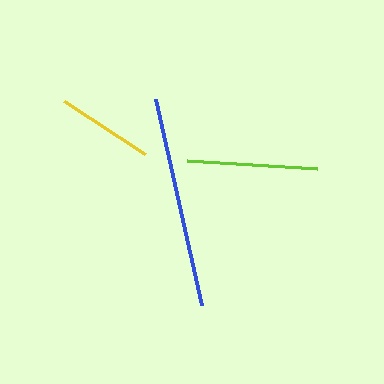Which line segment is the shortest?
The yellow line is the shortest at approximately 97 pixels.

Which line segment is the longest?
The blue line is the longest at approximately 211 pixels.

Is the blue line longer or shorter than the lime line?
The blue line is longer than the lime line.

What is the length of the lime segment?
The lime segment is approximately 130 pixels long.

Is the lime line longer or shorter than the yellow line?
The lime line is longer than the yellow line.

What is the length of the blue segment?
The blue segment is approximately 211 pixels long.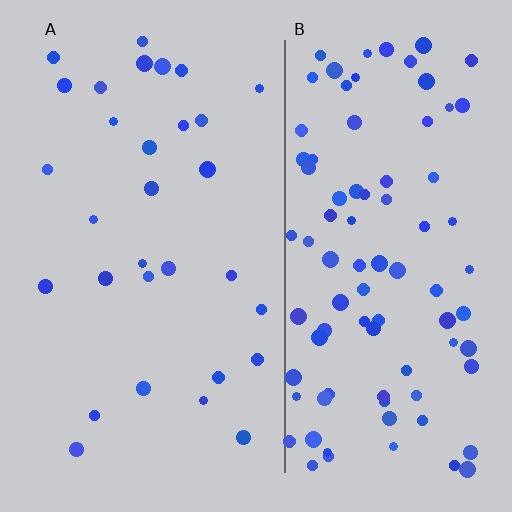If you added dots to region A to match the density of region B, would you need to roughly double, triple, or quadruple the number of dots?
Approximately triple.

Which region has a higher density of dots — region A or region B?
B (the right).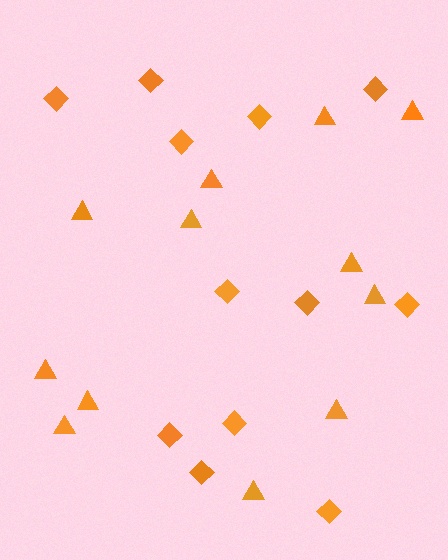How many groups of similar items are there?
There are 2 groups: one group of diamonds (12) and one group of triangles (12).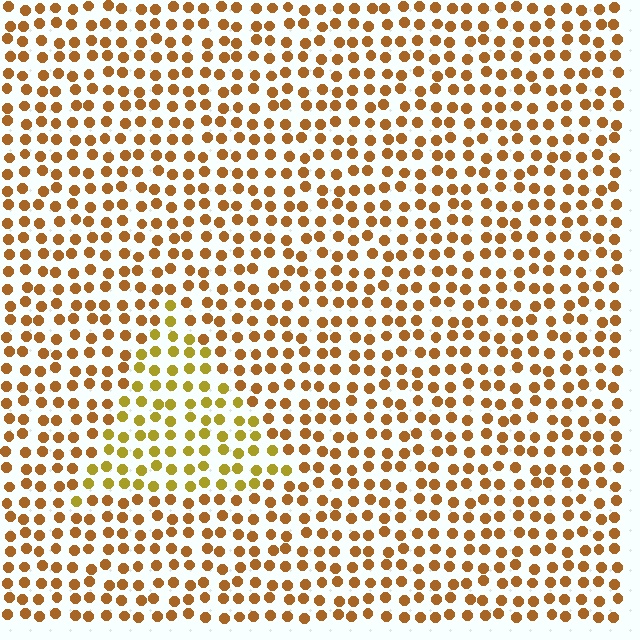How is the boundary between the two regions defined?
The boundary is defined purely by a slight shift in hue (about 26 degrees). Spacing, size, and orientation are identical on both sides.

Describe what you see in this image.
The image is filled with small brown elements in a uniform arrangement. A triangle-shaped region is visible where the elements are tinted to a slightly different hue, forming a subtle color boundary.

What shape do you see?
I see a triangle.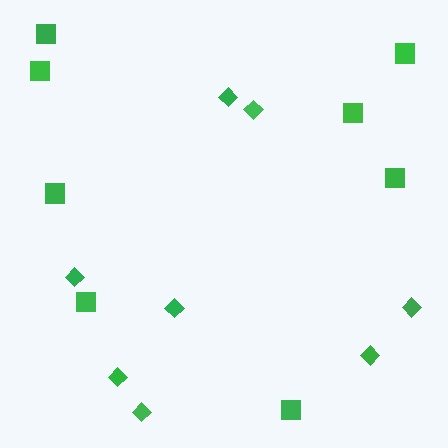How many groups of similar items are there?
There are 2 groups: one group of diamonds (8) and one group of squares (8).